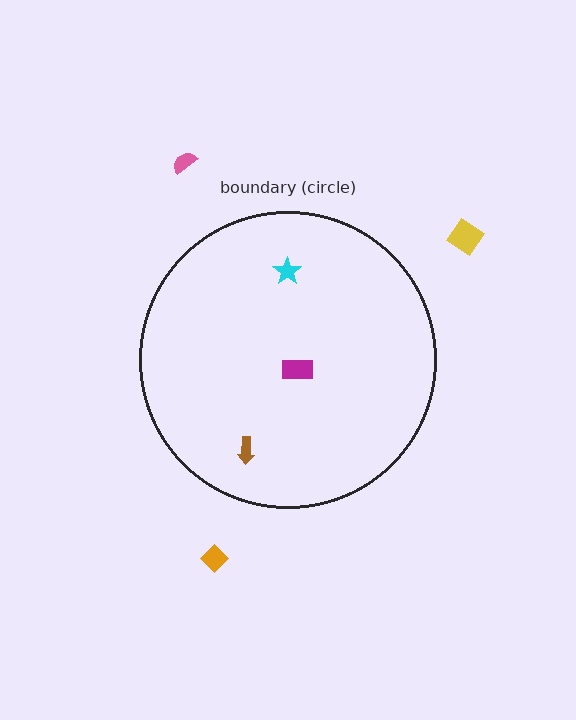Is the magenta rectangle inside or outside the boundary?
Inside.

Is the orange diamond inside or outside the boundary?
Outside.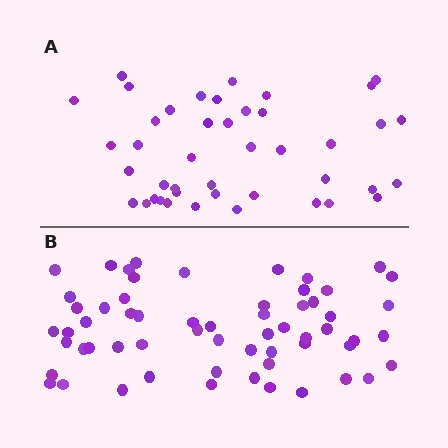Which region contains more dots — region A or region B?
Region B (the bottom region) has more dots.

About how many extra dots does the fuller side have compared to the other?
Region B has approximately 15 more dots than region A.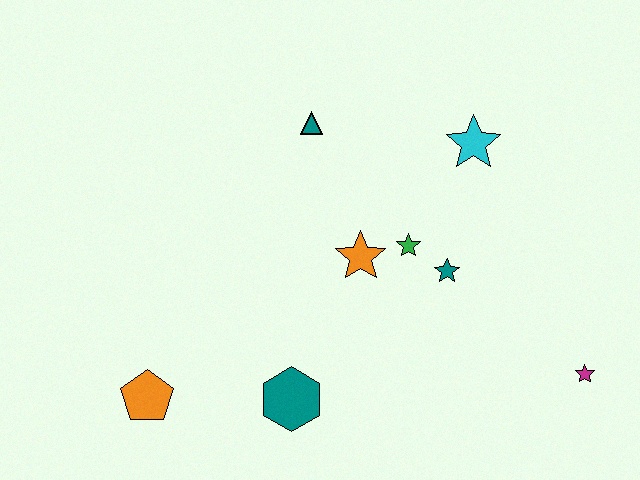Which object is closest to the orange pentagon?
The teal hexagon is closest to the orange pentagon.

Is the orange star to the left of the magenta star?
Yes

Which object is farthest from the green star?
The orange pentagon is farthest from the green star.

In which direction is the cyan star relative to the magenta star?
The cyan star is above the magenta star.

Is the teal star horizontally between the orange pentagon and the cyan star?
Yes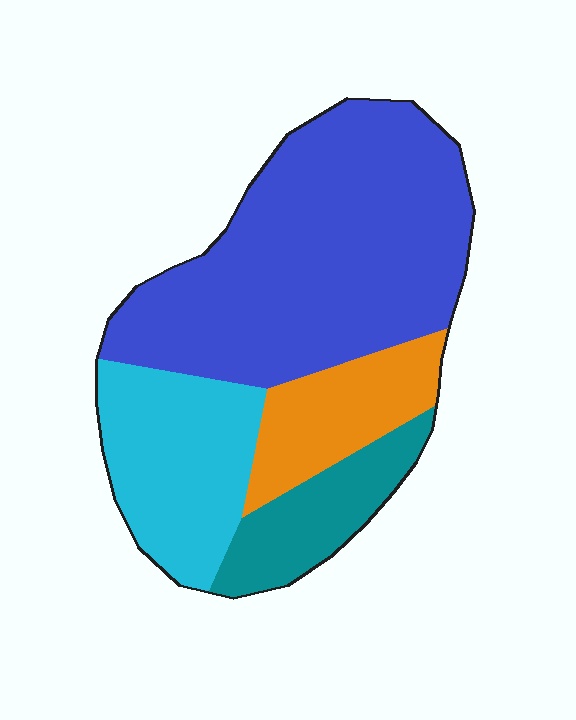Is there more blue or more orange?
Blue.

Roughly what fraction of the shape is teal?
Teal covers 13% of the shape.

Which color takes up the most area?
Blue, at roughly 50%.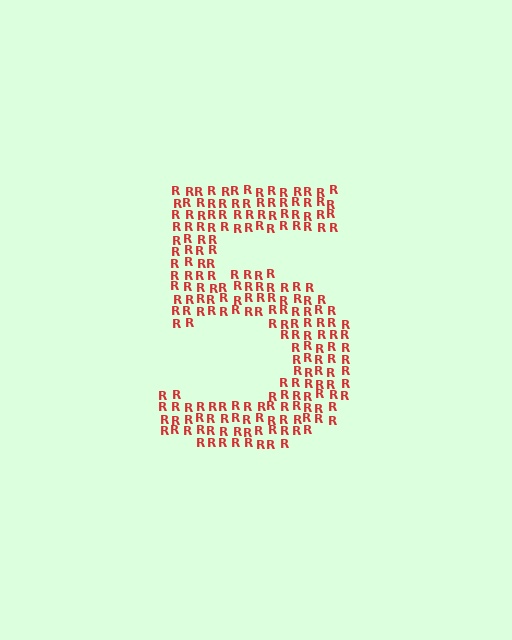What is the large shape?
The large shape is the digit 5.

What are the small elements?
The small elements are letter R's.